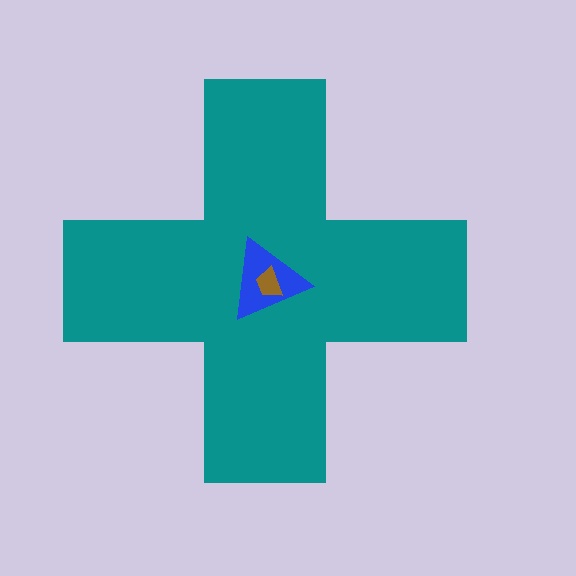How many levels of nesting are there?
3.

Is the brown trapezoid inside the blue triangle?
Yes.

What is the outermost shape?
The teal cross.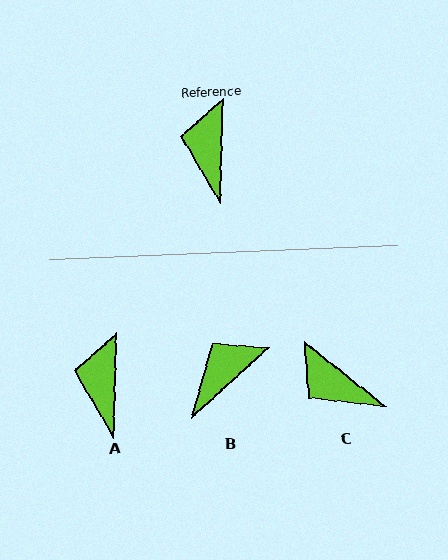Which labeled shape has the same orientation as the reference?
A.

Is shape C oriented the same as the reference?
No, it is off by about 53 degrees.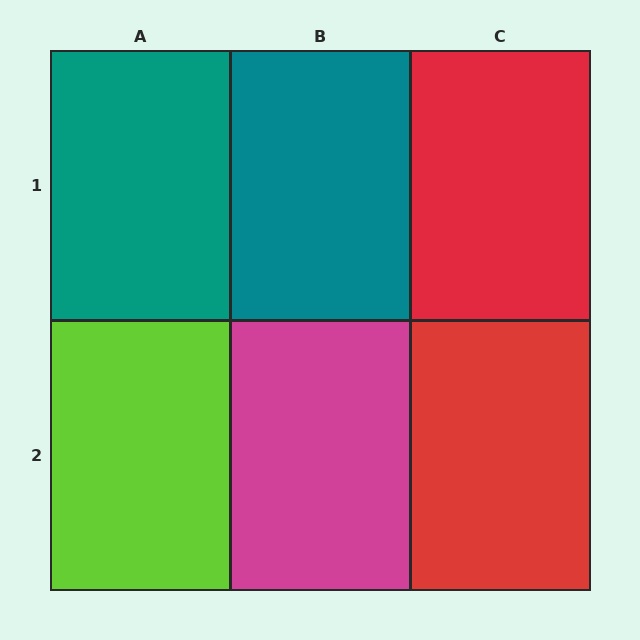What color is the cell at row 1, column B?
Teal.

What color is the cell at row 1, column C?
Red.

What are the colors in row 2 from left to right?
Lime, magenta, red.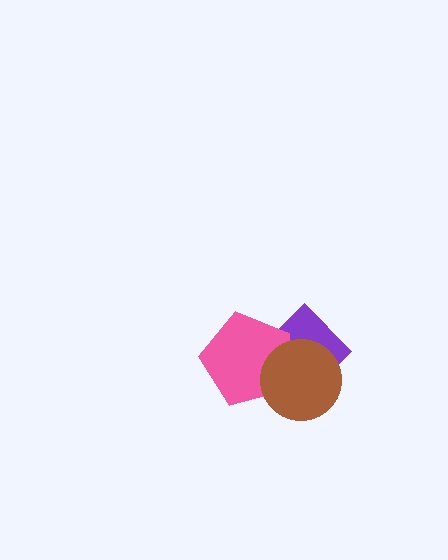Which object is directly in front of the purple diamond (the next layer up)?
The pink pentagon is directly in front of the purple diamond.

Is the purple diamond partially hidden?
Yes, it is partially covered by another shape.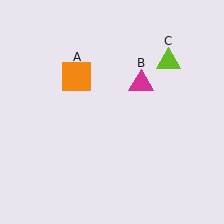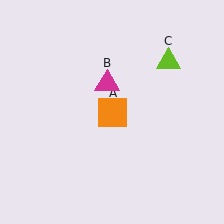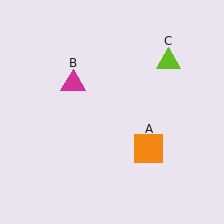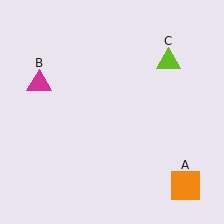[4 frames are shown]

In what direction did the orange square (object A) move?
The orange square (object A) moved down and to the right.